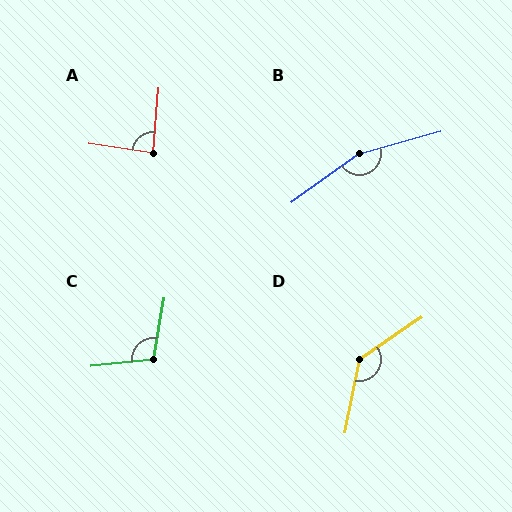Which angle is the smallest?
A, at approximately 87 degrees.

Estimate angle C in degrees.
Approximately 106 degrees.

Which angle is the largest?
B, at approximately 159 degrees.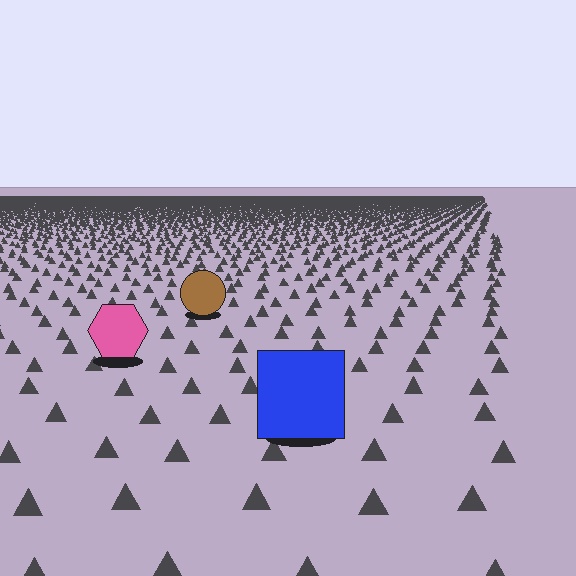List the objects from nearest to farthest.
From nearest to farthest: the blue square, the pink hexagon, the brown circle.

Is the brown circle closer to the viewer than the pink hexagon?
No. The pink hexagon is closer — you can tell from the texture gradient: the ground texture is coarser near it.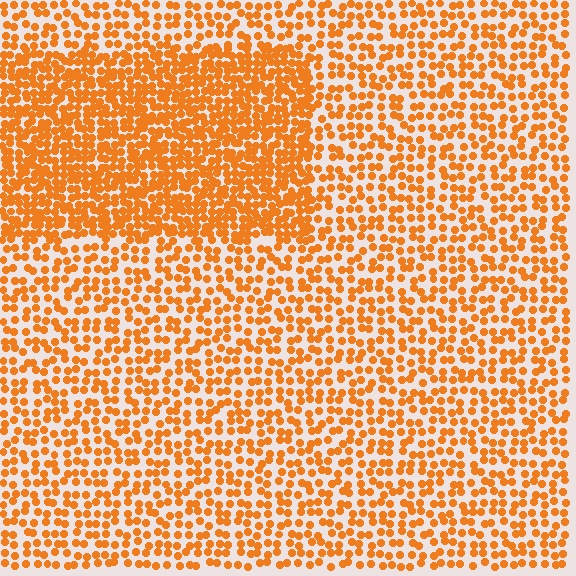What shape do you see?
I see a rectangle.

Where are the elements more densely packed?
The elements are more densely packed inside the rectangle boundary.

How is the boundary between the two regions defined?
The boundary is defined by a change in element density (approximately 1.9x ratio). All elements are the same color, size, and shape.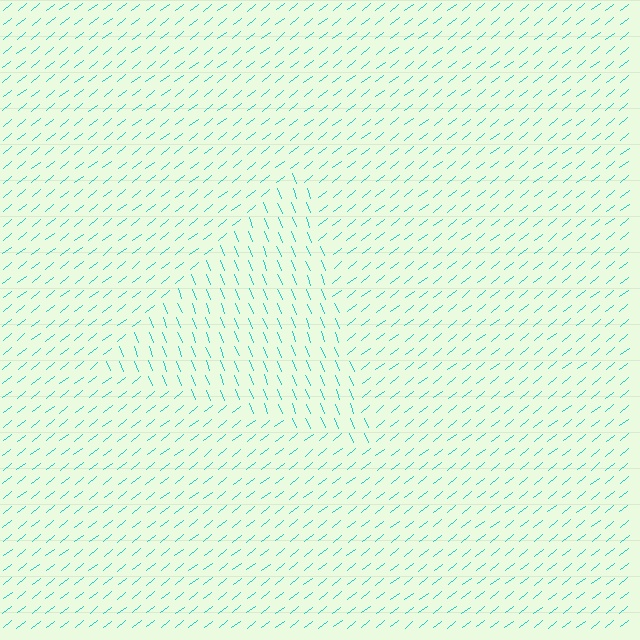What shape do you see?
I see a triangle.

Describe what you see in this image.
The image is filled with small cyan line segments. A triangle region in the image has lines oriented differently from the surrounding lines, creating a visible texture boundary.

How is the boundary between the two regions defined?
The boundary is defined purely by a change in line orientation (approximately 73 degrees difference). All lines are the same color and thickness.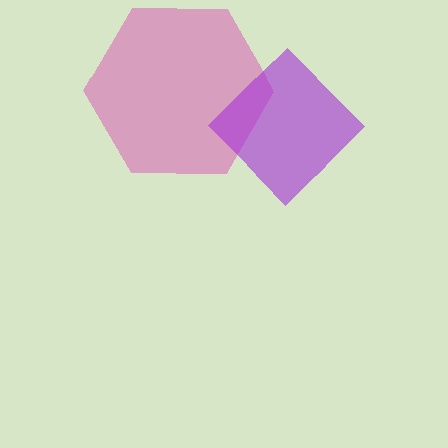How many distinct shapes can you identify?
There are 2 distinct shapes: a pink hexagon, a purple diamond.